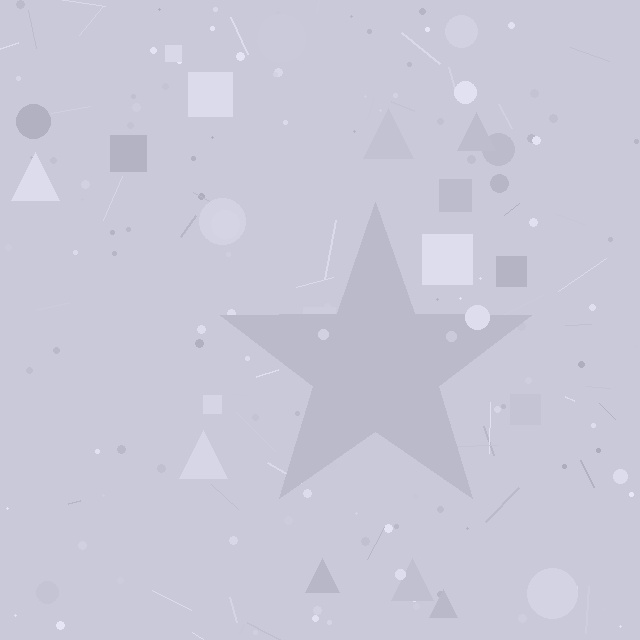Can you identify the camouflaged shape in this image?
The camouflaged shape is a star.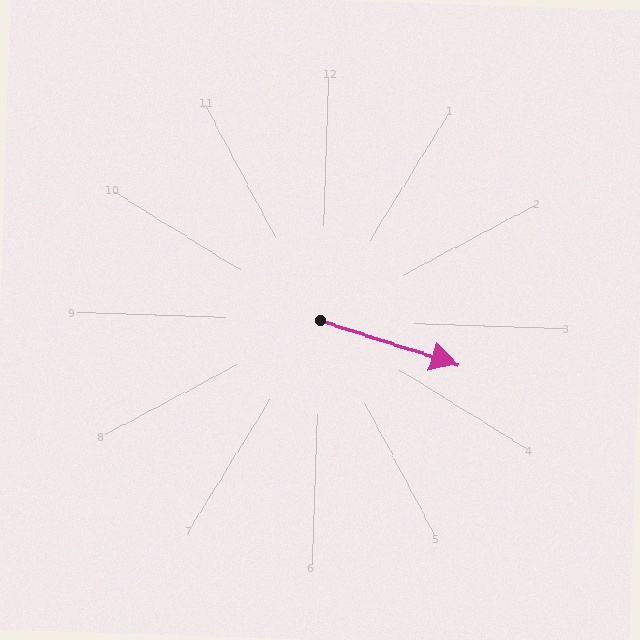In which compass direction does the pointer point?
East.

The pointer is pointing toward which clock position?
Roughly 4 o'clock.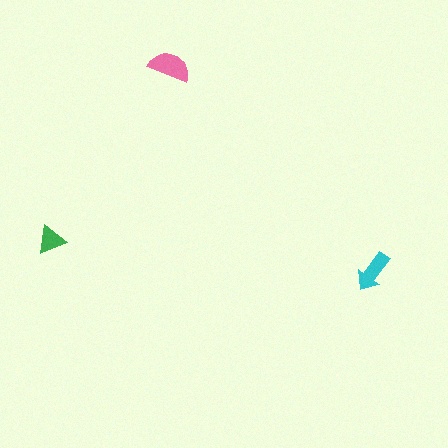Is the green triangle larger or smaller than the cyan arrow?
Smaller.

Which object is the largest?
The pink semicircle.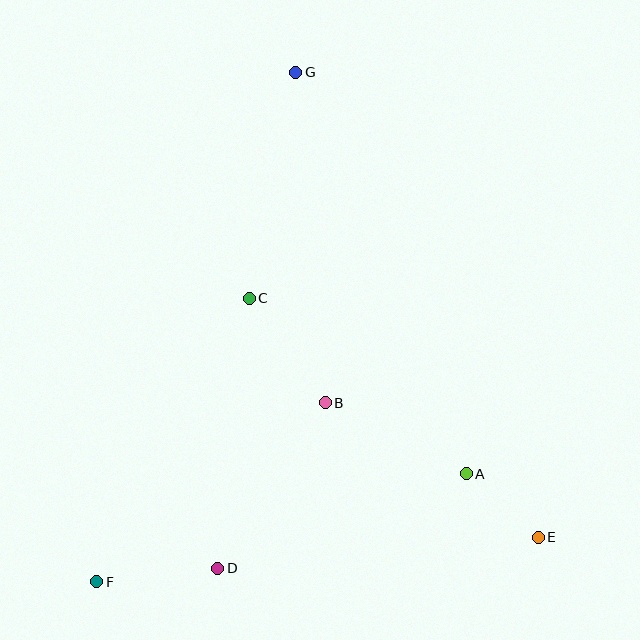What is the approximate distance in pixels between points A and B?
The distance between A and B is approximately 158 pixels.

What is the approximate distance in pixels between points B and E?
The distance between B and E is approximately 252 pixels.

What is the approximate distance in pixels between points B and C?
The distance between B and C is approximately 129 pixels.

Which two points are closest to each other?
Points A and E are closest to each other.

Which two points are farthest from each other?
Points F and G are farthest from each other.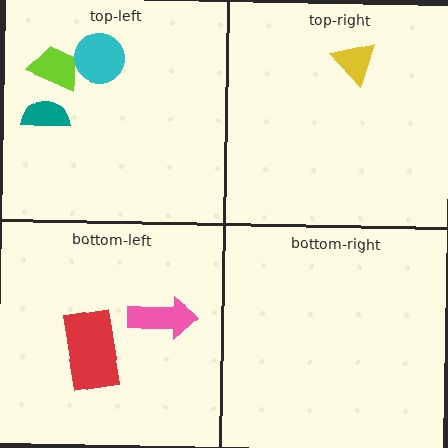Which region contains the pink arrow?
The bottom-left region.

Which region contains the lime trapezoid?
The top-left region.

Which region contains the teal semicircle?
The top-left region.